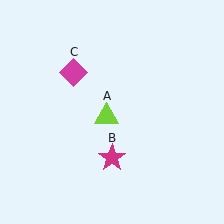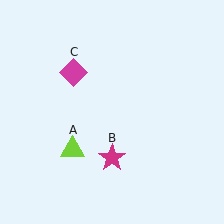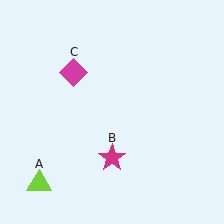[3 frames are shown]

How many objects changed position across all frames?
1 object changed position: lime triangle (object A).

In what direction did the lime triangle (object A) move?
The lime triangle (object A) moved down and to the left.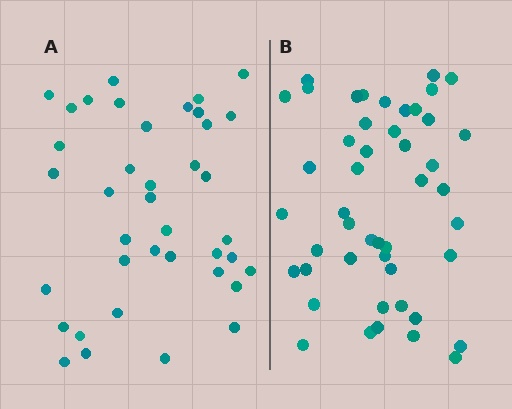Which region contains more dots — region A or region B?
Region B (the right region) has more dots.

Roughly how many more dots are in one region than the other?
Region B has roughly 8 or so more dots than region A.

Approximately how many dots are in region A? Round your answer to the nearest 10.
About 40 dots. (The exact count is 39, which rounds to 40.)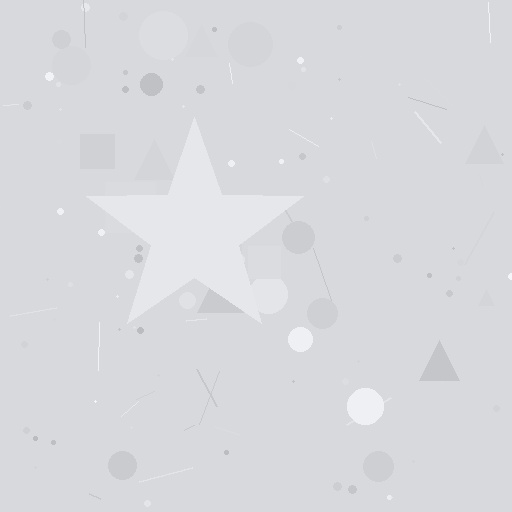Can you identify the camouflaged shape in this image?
The camouflaged shape is a star.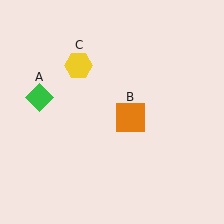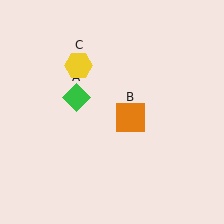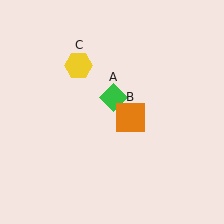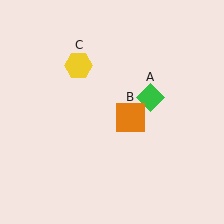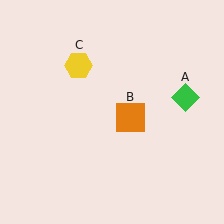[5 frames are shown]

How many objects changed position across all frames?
1 object changed position: green diamond (object A).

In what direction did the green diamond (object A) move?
The green diamond (object A) moved right.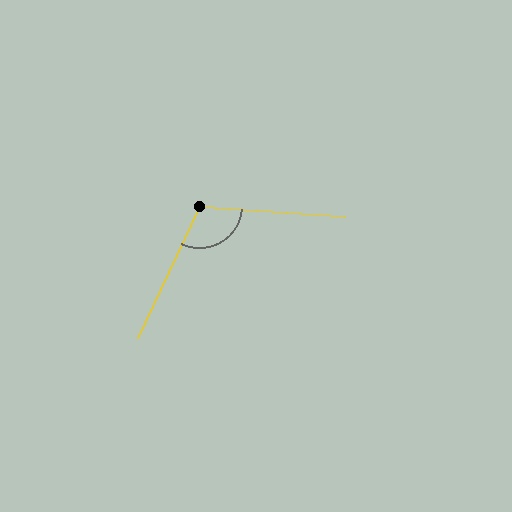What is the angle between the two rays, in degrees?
Approximately 111 degrees.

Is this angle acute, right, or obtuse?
It is obtuse.